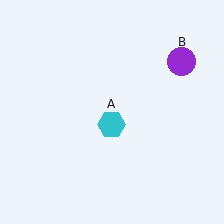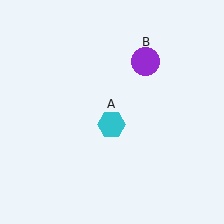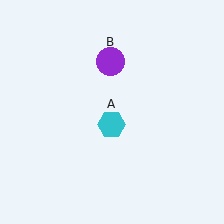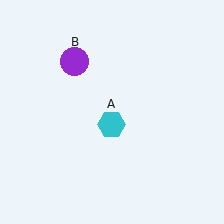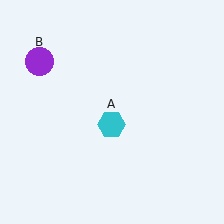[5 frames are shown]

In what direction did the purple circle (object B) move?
The purple circle (object B) moved left.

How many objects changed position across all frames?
1 object changed position: purple circle (object B).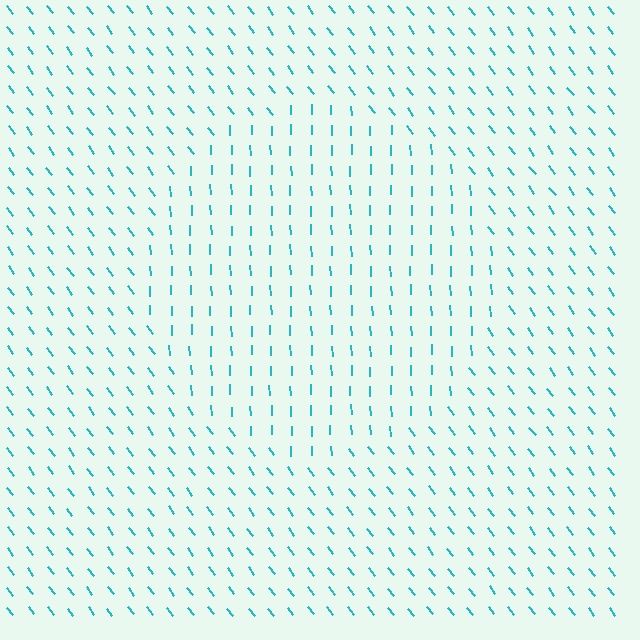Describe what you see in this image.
The image is filled with small cyan line segments. A circle region in the image has lines oriented differently from the surrounding lines, creating a visible texture boundary.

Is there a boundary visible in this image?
Yes, there is a texture boundary formed by a change in line orientation.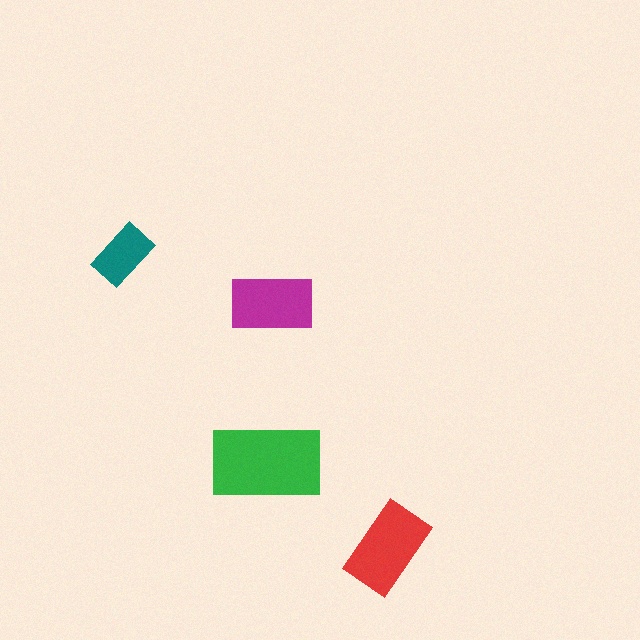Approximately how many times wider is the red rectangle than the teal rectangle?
About 1.5 times wider.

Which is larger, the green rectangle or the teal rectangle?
The green one.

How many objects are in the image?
There are 4 objects in the image.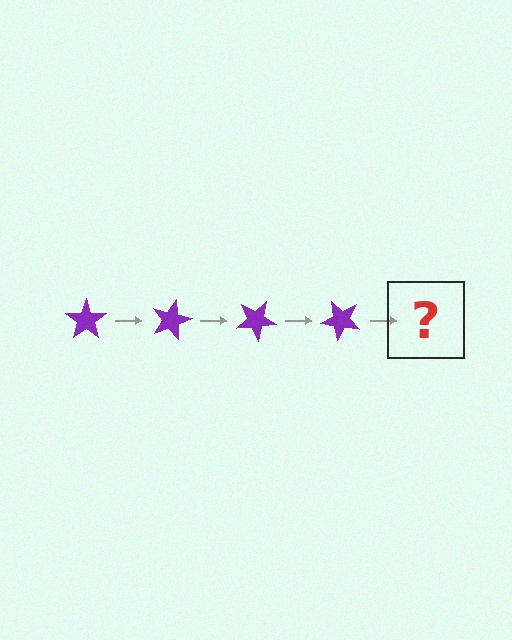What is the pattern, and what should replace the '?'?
The pattern is that the star rotates 15 degrees each step. The '?' should be a purple star rotated 60 degrees.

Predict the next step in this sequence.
The next step is a purple star rotated 60 degrees.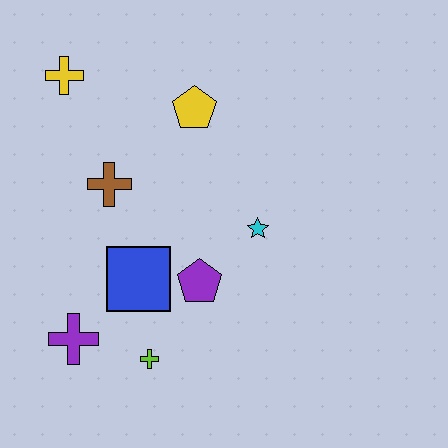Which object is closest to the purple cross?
The lime cross is closest to the purple cross.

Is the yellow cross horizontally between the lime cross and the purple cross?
No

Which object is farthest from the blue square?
The yellow cross is farthest from the blue square.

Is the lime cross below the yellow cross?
Yes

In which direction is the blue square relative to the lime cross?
The blue square is above the lime cross.